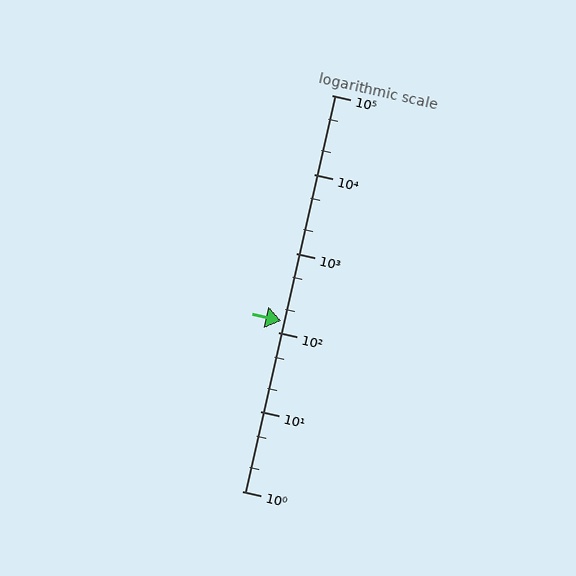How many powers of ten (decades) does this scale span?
The scale spans 5 decades, from 1 to 100000.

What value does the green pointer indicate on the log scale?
The pointer indicates approximately 140.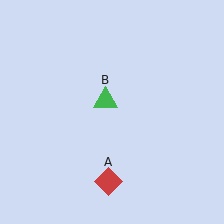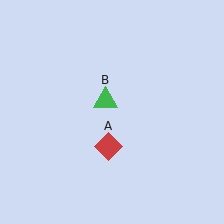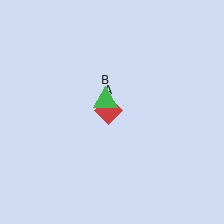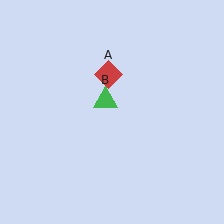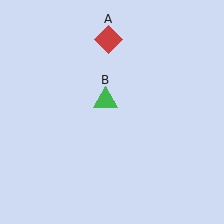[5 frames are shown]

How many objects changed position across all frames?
1 object changed position: red diamond (object A).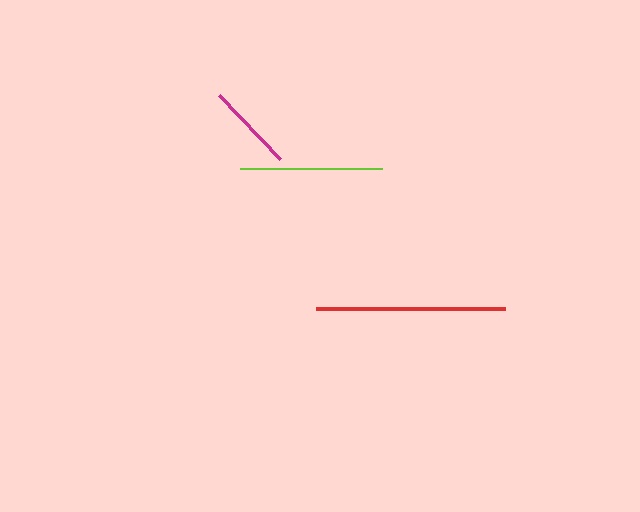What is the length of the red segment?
The red segment is approximately 189 pixels long.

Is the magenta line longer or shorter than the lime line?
The lime line is longer than the magenta line.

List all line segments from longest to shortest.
From longest to shortest: red, lime, magenta.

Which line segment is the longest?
The red line is the longest at approximately 189 pixels.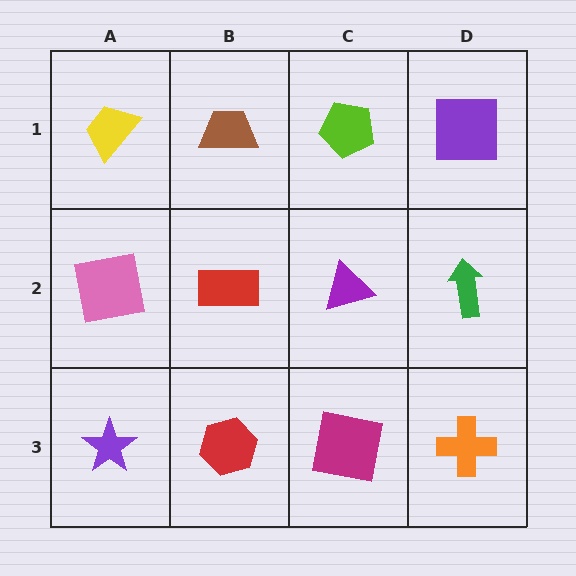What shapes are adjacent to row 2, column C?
A lime pentagon (row 1, column C), a magenta square (row 3, column C), a red rectangle (row 2, column B), a green arrow (row 2, column D).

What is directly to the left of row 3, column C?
A red hexagon.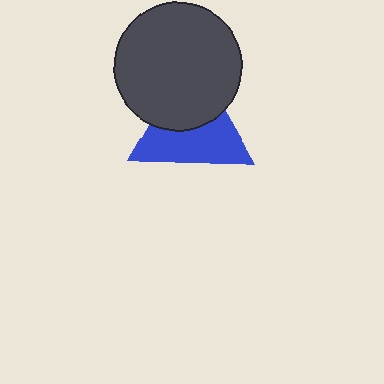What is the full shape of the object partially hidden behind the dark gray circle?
The partially hidden object is a blue triangle.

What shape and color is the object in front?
The object in front is a dark gray circle.